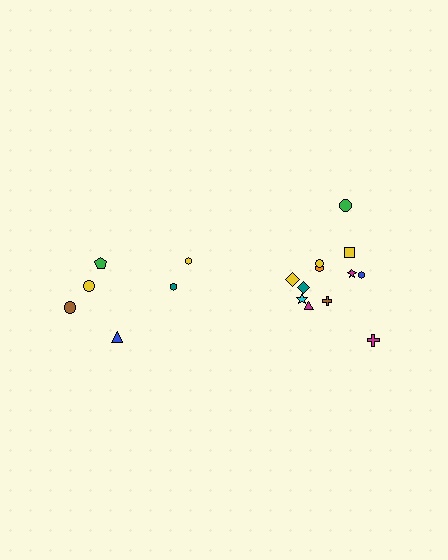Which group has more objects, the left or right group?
The right group.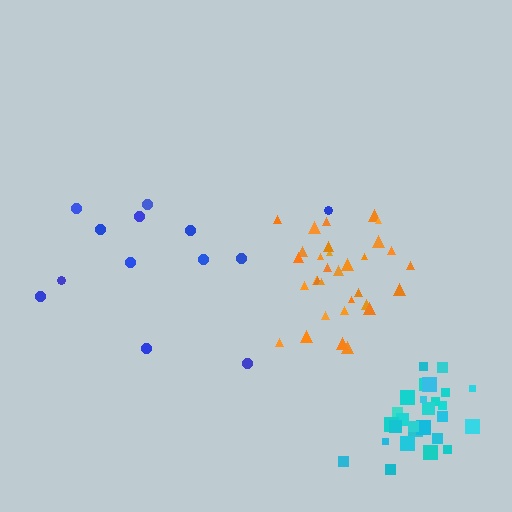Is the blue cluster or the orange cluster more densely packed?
Orange.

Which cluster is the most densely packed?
Cyan.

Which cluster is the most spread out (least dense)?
Blue.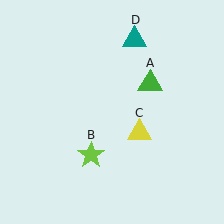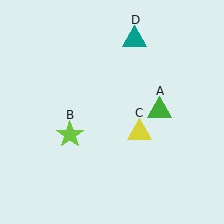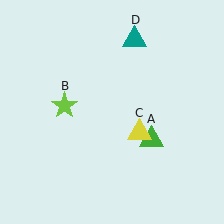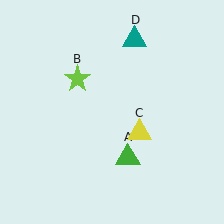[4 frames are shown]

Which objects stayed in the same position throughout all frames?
Yellow triangle (object C) and teal triangle (object D) remained stationary.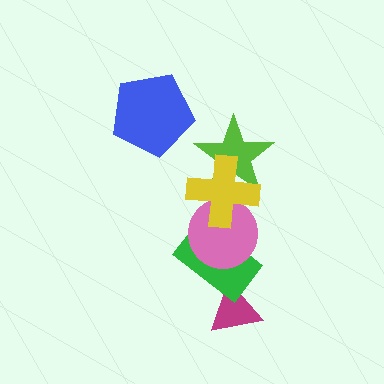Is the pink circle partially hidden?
Yes, it is partially covered by another shape.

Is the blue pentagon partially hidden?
No, no other shape covers it.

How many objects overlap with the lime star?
1 object overlaps with the lime star.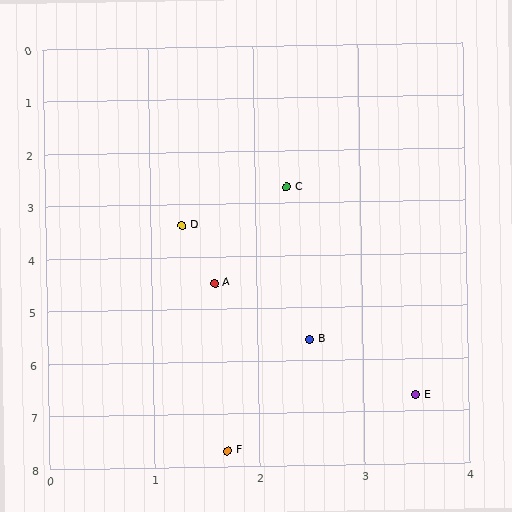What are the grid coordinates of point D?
Point D is at approximately (1.3, 3.4).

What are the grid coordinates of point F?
Point F is at approximately (1.7, 7.7).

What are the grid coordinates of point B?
Point B is at approximately (2.5, 5.6).